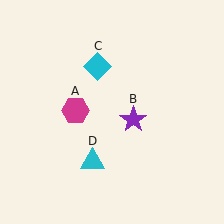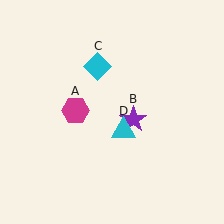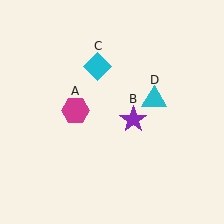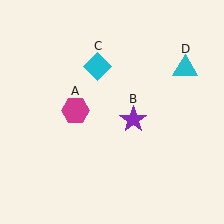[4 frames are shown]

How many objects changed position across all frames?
1 object changed position: cyan triangle (object D).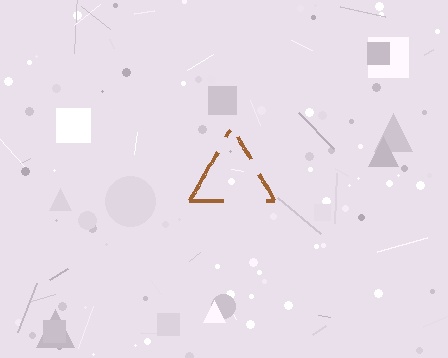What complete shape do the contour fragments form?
The contour fragments form a triangle.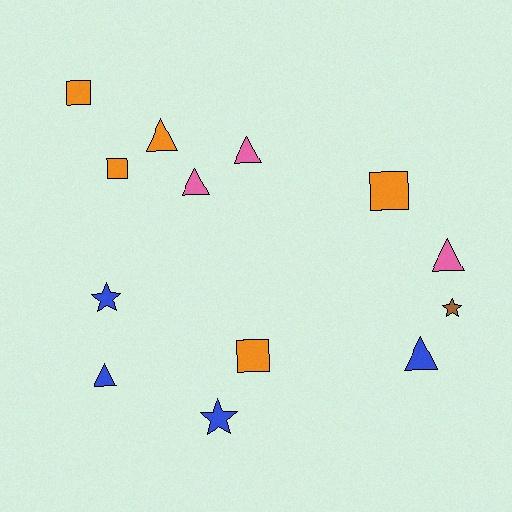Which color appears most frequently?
Orange, with 5 objects.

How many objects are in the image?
There are 13 objects.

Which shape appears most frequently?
Triangle, with 6 objects.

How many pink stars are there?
There are no pink stars.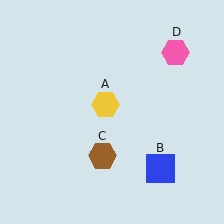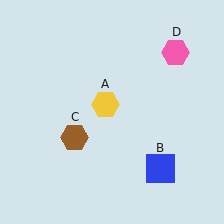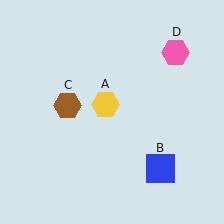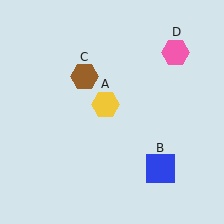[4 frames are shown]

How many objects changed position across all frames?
1 object changed position: brown hexagon (object C).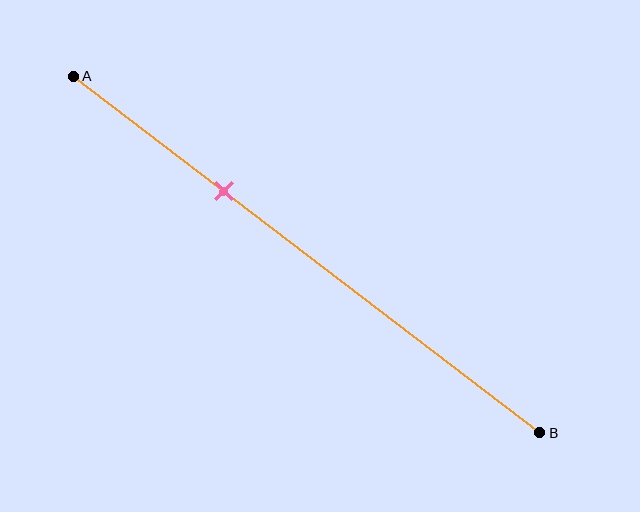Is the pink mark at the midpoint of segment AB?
No, the mark is at about 30% from A, not at the 50% midpoint.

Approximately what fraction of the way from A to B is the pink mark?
The pink mark is approximately 30% of the way from A to B.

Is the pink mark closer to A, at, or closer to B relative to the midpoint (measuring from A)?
The pink mark is closer to point A than the midpoint of segment AB.